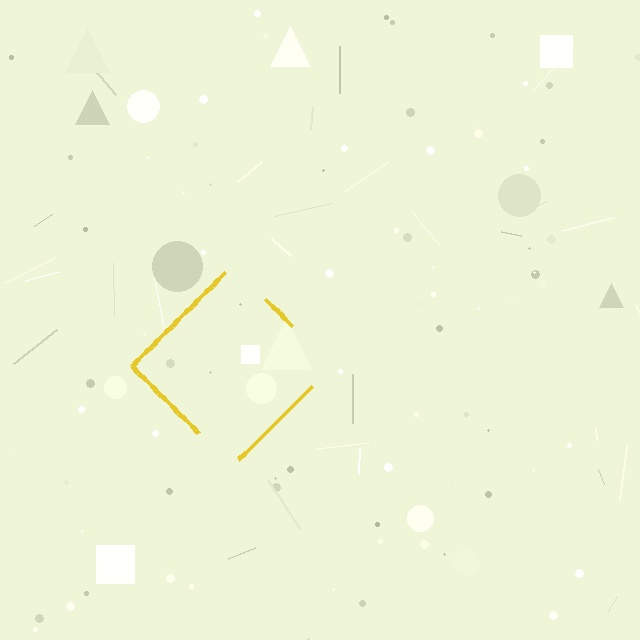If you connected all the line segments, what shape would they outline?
They would outline a diamond.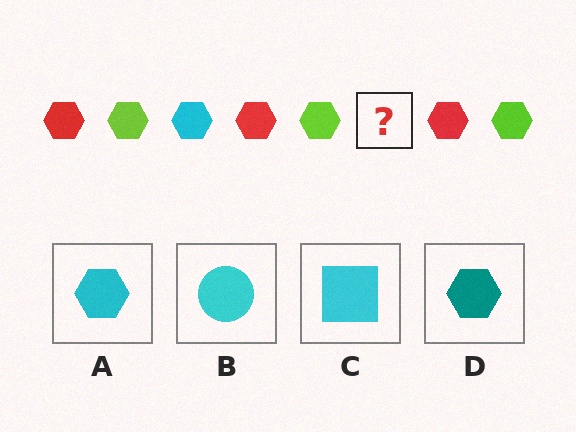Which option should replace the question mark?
Option A.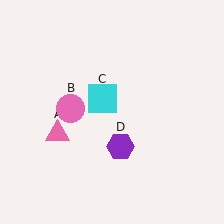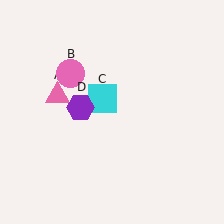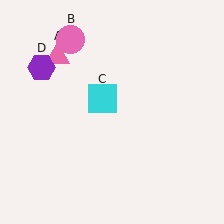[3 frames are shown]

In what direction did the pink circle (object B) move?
The pink circle (object B) moved up.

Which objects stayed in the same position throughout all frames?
Cyan square (object C) remained stationary.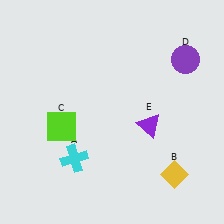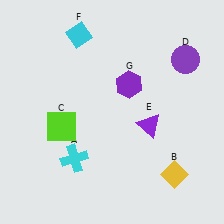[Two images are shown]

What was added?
A cyan diamond (F), a purple hexagon (G) were added in Image 2.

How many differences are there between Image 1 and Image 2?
There are 2 differences between the two images.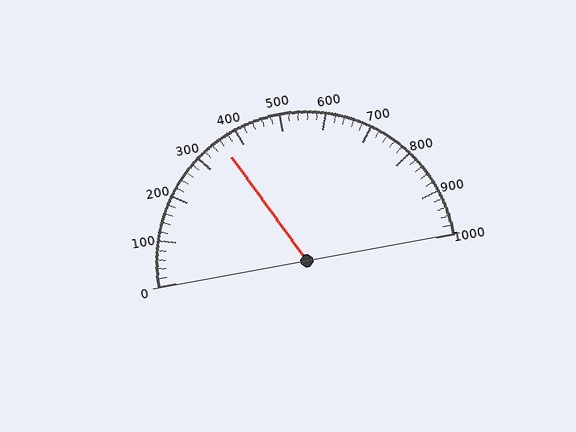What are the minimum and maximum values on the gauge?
The gauge ranges from 0 to 1000.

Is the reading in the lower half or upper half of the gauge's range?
The reading is in the lower half of the range (0 to 1000).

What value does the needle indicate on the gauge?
The needle indicates approximately 360.